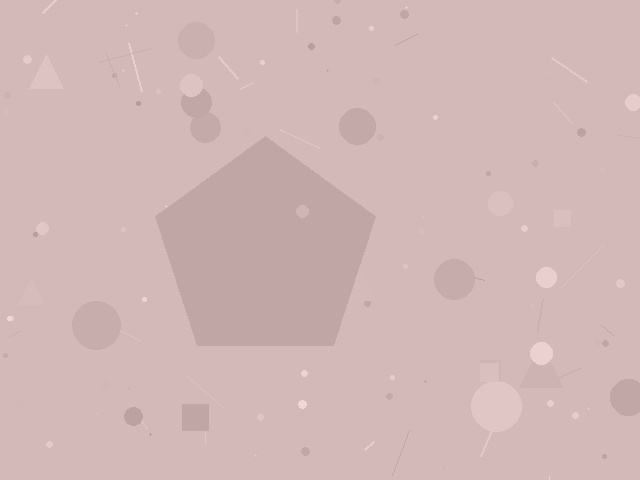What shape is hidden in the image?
A pentagon is hidden in the image.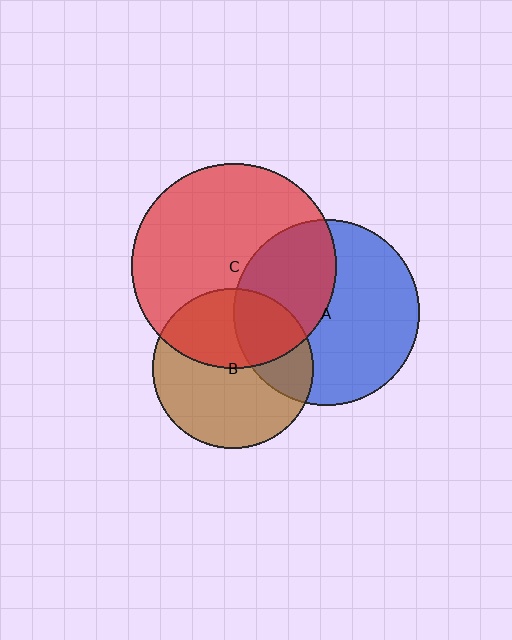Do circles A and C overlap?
Yes.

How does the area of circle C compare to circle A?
Approximately 1.2 times.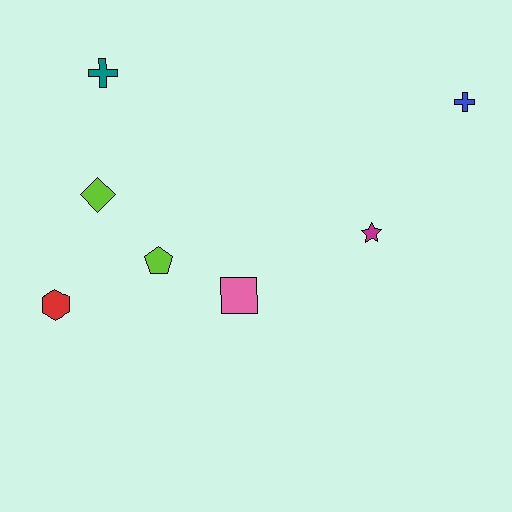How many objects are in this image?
There are 7 objects.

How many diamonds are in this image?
There is 1 diamond.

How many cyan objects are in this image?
There are no cyan objects.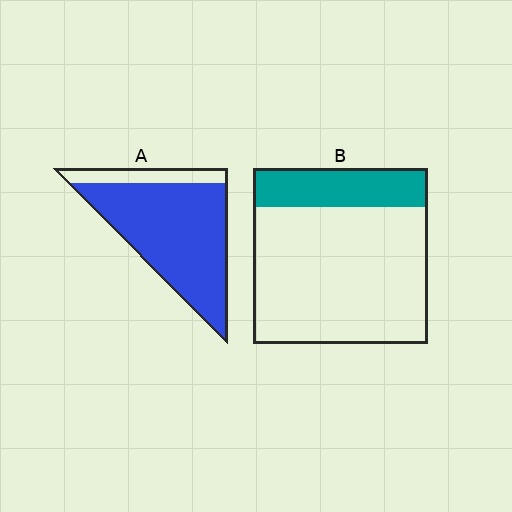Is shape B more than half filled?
No.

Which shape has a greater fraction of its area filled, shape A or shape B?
Shape A.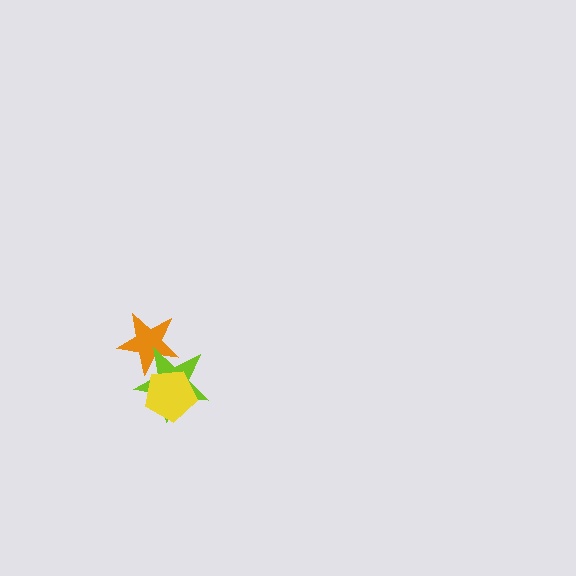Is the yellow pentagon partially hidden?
No, no other shape covers it.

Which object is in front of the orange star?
The lime star is in front of the orange star.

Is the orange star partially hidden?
Yes, it is partially covered by another shape.